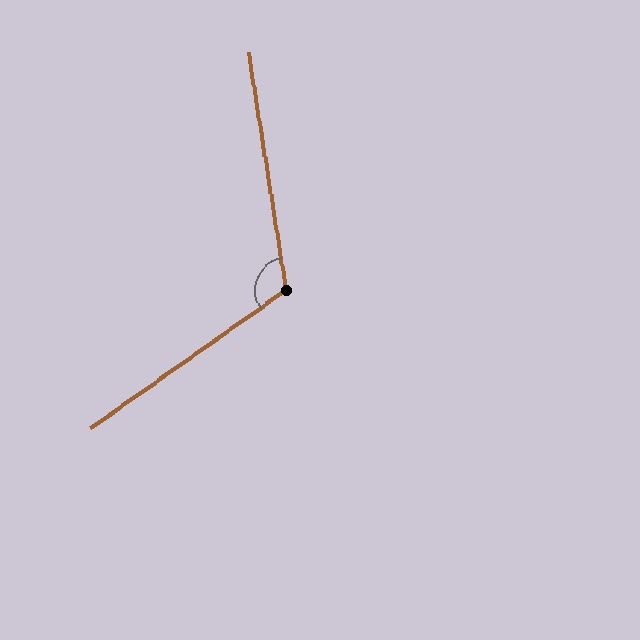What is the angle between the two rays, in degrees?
Approximately 116 degrees.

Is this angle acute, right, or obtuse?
It is obtuse.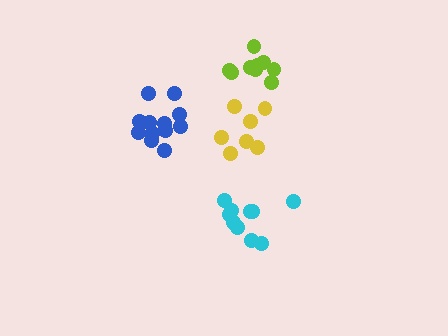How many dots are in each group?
Group 1: 9 dots, Group 2: 10 dots, Group 3: 7 dots, Group 4: 12 dots (38 total).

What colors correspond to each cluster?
The clusters are colored: lime, cyan, yellow, blue.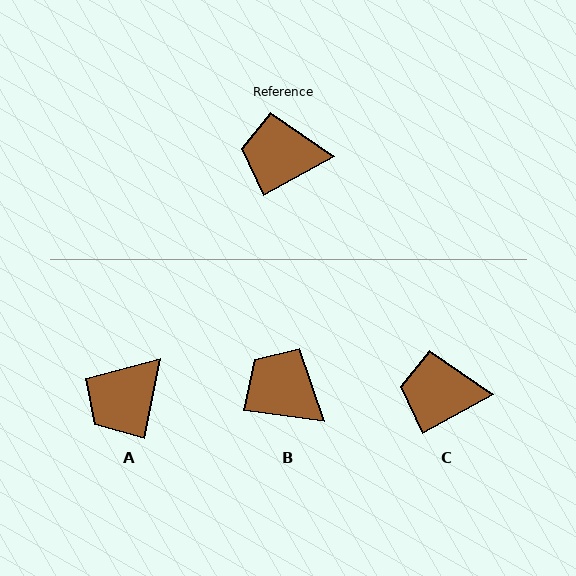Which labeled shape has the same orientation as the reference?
C.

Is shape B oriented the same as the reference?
No, it is off by about 37 degrees.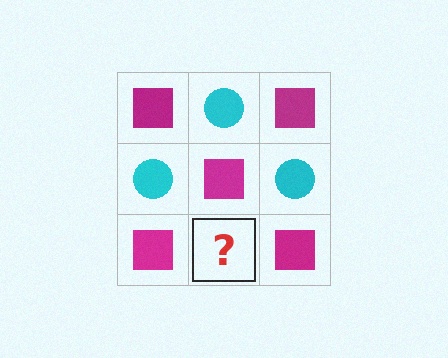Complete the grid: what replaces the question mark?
The question mark should be replaced with a cyan circle.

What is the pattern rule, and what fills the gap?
The rule is that it alternates magenta square and cyan circle in a checkerboard pattern. The gap should be filled with a cyan circle.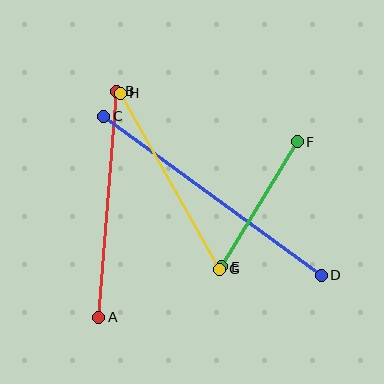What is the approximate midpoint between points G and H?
The midpoint is at approximately (170, 181) pixels.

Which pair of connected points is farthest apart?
Points C and D are farthest apart.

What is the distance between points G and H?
The distance is approximately 202 pixels.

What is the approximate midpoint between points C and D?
The midpoint is at approximately (213, 196) pixels.